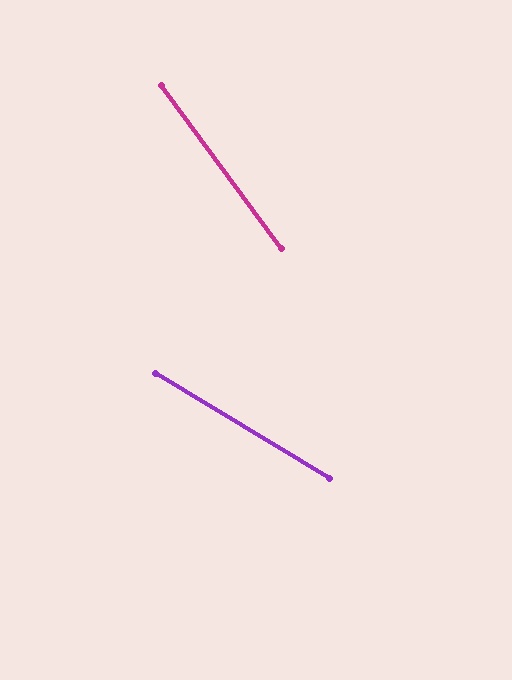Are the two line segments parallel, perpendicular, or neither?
Neither parallel nor perpendicular — they differ by about 22°.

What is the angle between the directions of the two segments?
Approximately 22 degrees.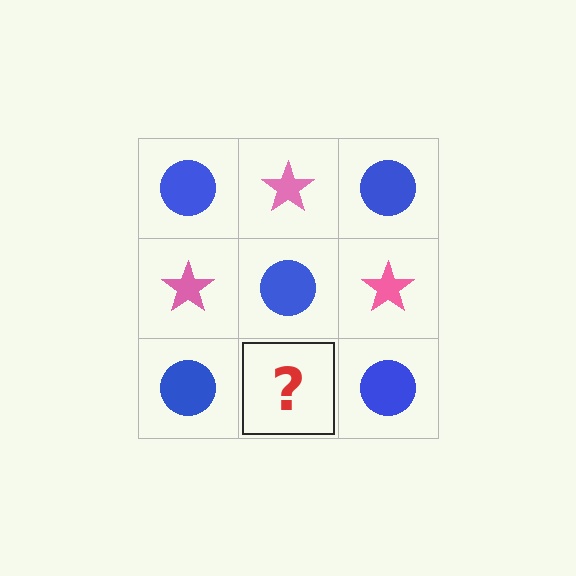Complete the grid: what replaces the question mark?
The question mark should be replaced with a pink star.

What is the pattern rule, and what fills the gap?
The rule is that it alternates blue circle and pink star in a checkerboard pattern. The gap should be filled with a pink star.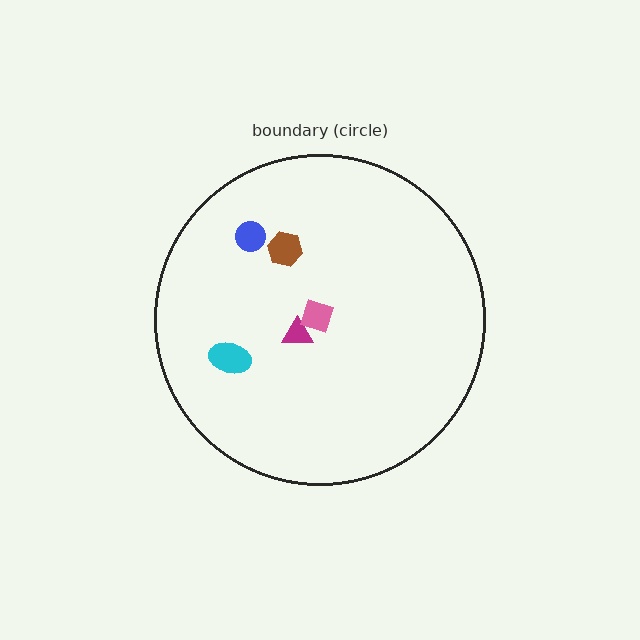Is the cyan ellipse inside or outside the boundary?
Inside.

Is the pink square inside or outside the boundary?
Inside.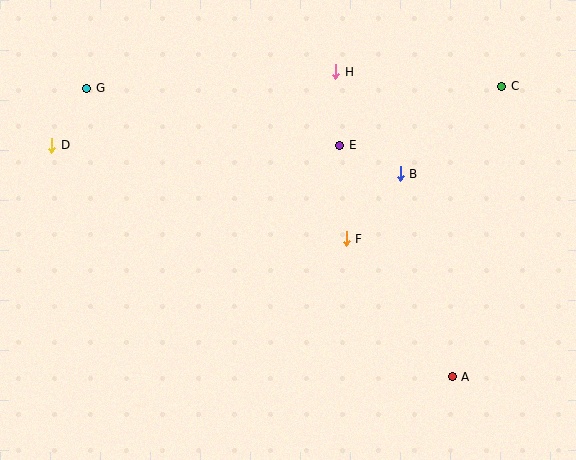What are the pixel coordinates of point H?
Point H is at (336, 72).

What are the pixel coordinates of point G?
Point G is at (87, 88).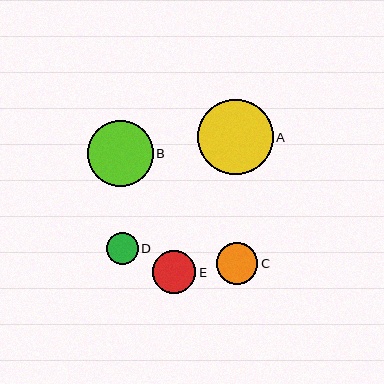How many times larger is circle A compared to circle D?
Circle A is approximately 2.4 times the size of circle D.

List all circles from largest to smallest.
From largest to smallest: A, B, E, C, D.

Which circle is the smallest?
Circle D is the smallest with a size of approximately 32 pixels.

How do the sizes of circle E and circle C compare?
Circle E and circle C are approximately the same size.